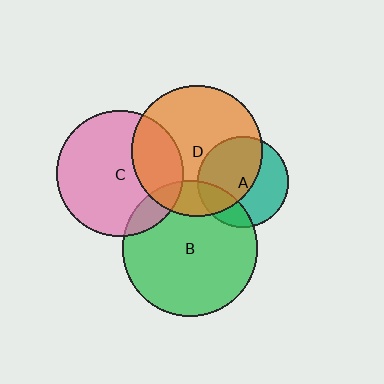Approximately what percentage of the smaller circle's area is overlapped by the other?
Approximately 20%.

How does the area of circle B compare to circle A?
Approximately 2.2 times.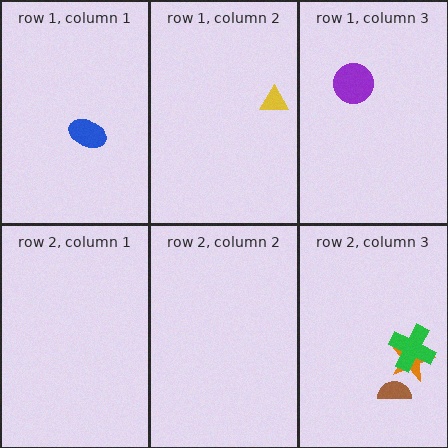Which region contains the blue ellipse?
The row 1, column 1 region.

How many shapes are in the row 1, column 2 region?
1.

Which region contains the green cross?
The row 2, column 3 region.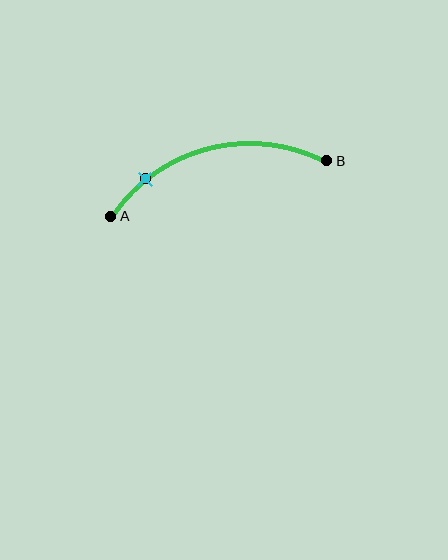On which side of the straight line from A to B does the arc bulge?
The arc bulges above the straight line connecting A and B.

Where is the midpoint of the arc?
The arc midpoint is the point on the curve farthest from the straight line joining A and B. It sits above that line.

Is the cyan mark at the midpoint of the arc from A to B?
No. The cyan mark lies on the arc but is closer to endpoint A. The arc midpoint would be at the point on the curve equidistant along the arc from both A and B.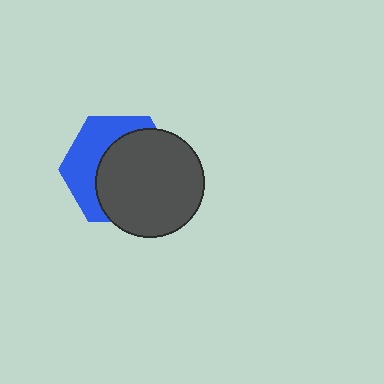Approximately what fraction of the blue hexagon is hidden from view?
Roughly 60% of the blue hexagon is hidden behind the dark gray circle.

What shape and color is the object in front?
The object in front is a dark gray circle.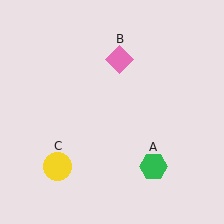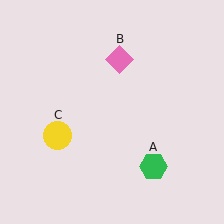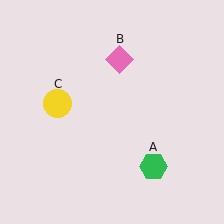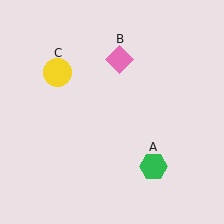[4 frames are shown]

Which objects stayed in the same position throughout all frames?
Green hexagon (object A) and pink diamond (object B) remained stationary.